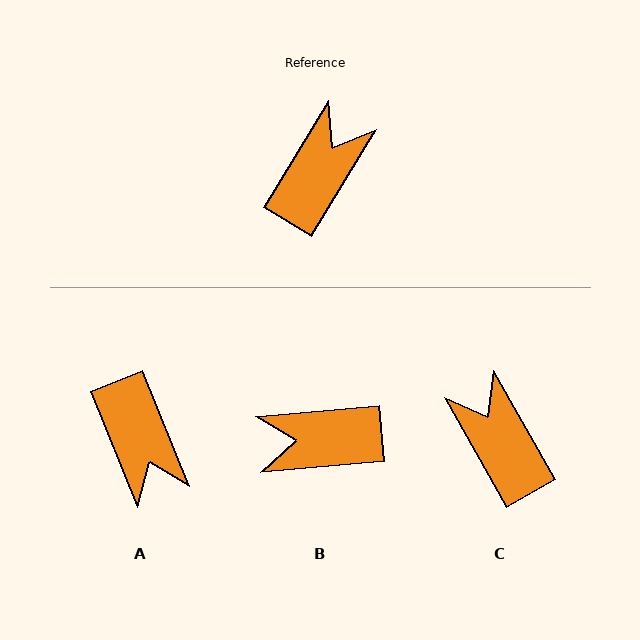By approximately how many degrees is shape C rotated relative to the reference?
Approximately 61 degrees counter-clockwise.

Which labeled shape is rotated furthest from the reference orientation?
A, about 127 degrees away.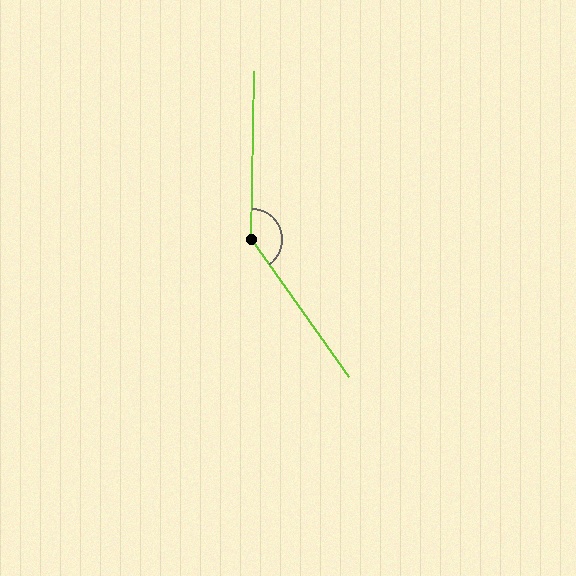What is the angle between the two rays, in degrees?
Approximately 144 degrees.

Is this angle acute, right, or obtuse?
It is obtuse.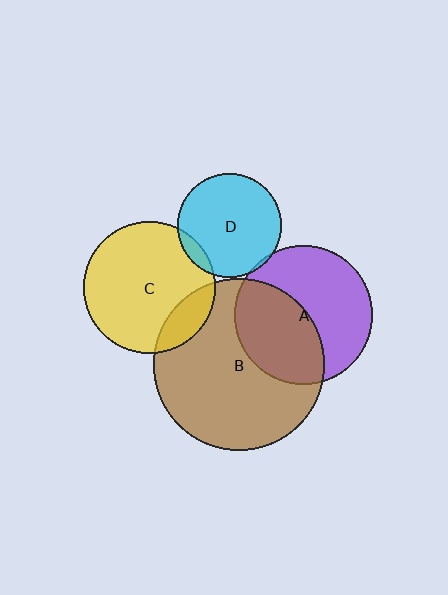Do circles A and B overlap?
Yes.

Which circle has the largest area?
Circle B (brown).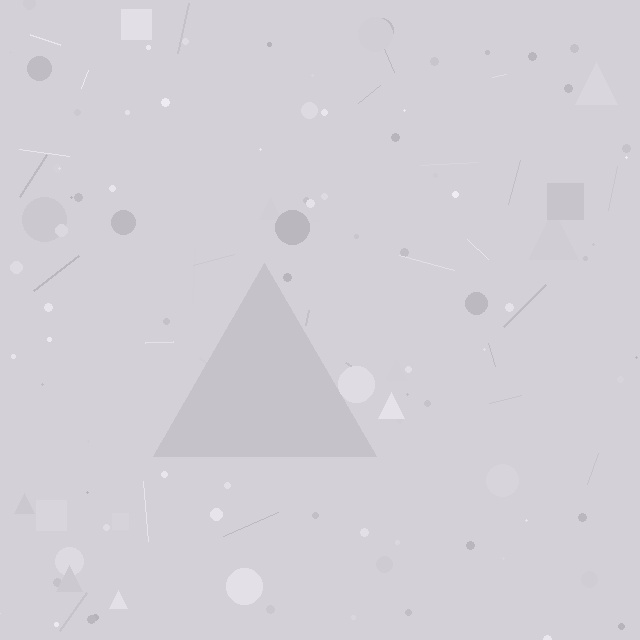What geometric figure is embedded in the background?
A triangle is embedded in the background.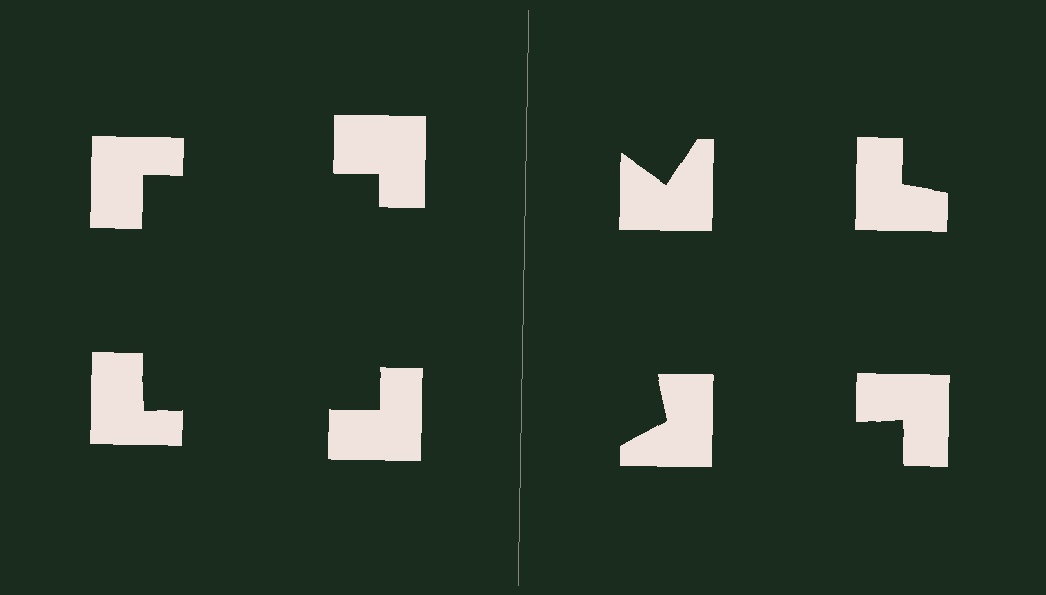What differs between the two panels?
The notched squares are positioned identically on both sides; only the wedge orientations differ. On the left they align to a square; on the right they are misaligned.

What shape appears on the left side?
An illusory square.